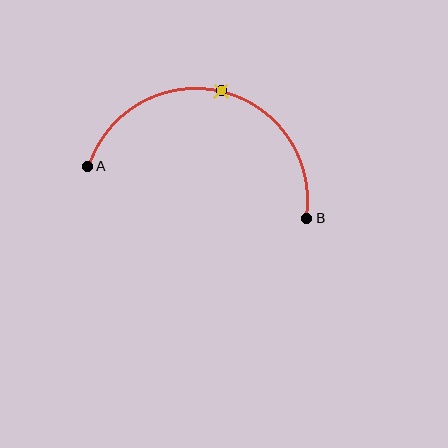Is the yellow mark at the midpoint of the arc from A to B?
Yes. The yellow mark lies on the arc at equal arc-length from both A and B — it is the arc midpoint.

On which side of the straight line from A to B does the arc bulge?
The arc bulges above the straight line connecting A and B.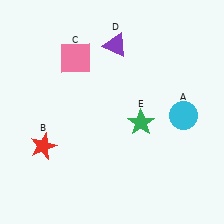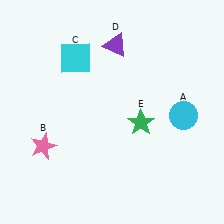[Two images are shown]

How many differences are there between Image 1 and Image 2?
There are 2 differences between the two images.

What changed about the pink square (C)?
In Image 1, C is pink. In Image 2, it changed to cyan.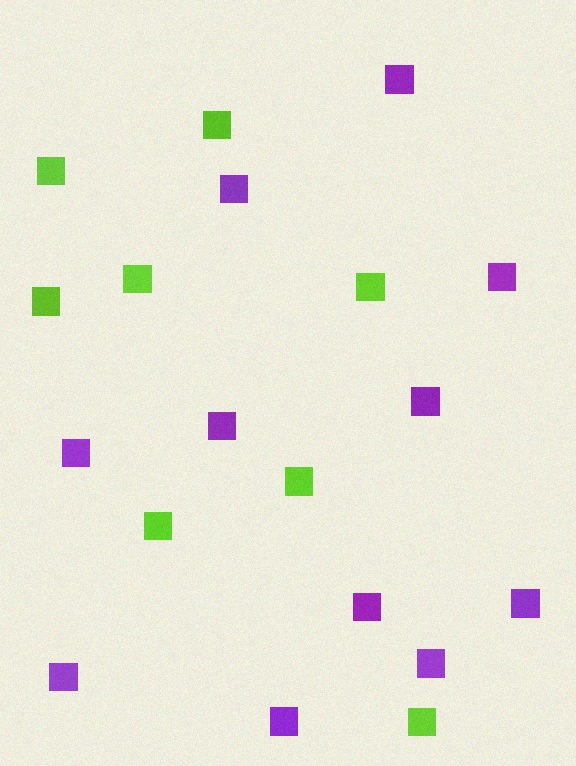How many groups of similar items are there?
There are 2 groups: one group of lime squares (8) and one group of purple squares (11).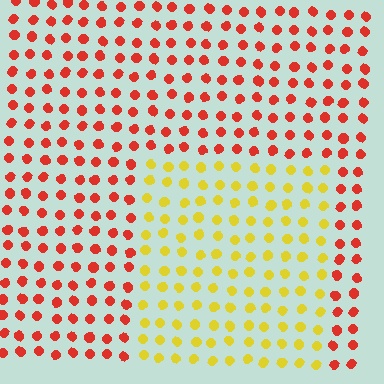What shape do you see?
I see a rectangle.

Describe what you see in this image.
The image is filled with small red elements in a uniform arrangement. A rectangle-shaped region is visible where the elements are tinted to a slightly different hue, forming a subtle color boundary.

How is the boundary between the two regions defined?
The boundary is defined purely by a slight shift in hue (about 54 degrees). Spacing, size, and orientation are identical on both sides.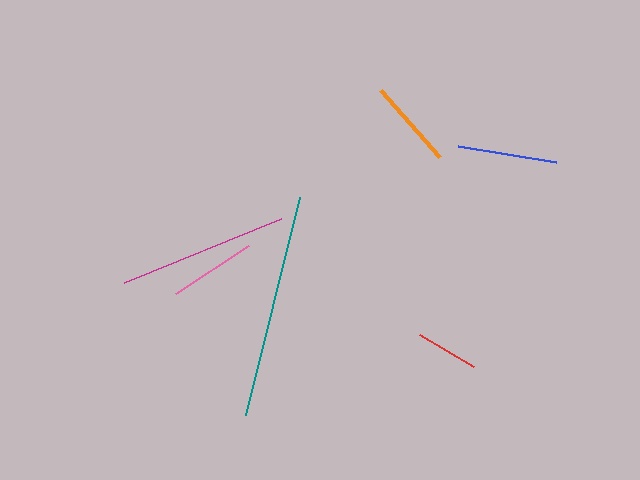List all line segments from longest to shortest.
From longest to shortest: teal, magenta, blue, orange, pink, red.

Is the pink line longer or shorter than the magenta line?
The magenta line is longer than the pink line.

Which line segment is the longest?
The teal line is the longest at approximately 224 pixels.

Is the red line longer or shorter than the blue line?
The blue line is longer than the red line.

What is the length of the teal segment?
The teal segment is approximately 224 pixels long.